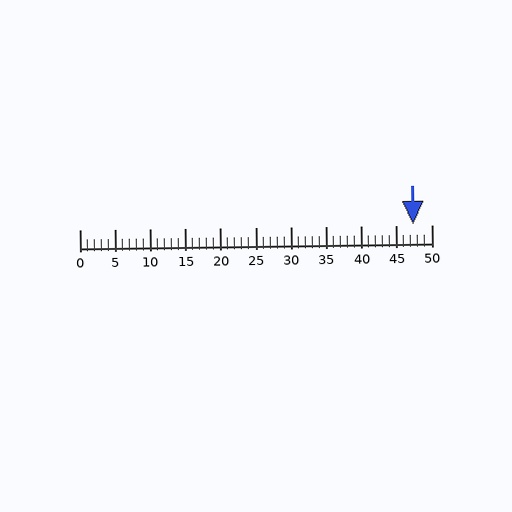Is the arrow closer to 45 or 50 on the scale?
The arrow is closer to 45.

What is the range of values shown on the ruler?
The ruler shows values from 0 to 50.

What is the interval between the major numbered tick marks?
The major tick marks are spaced 5 units apart.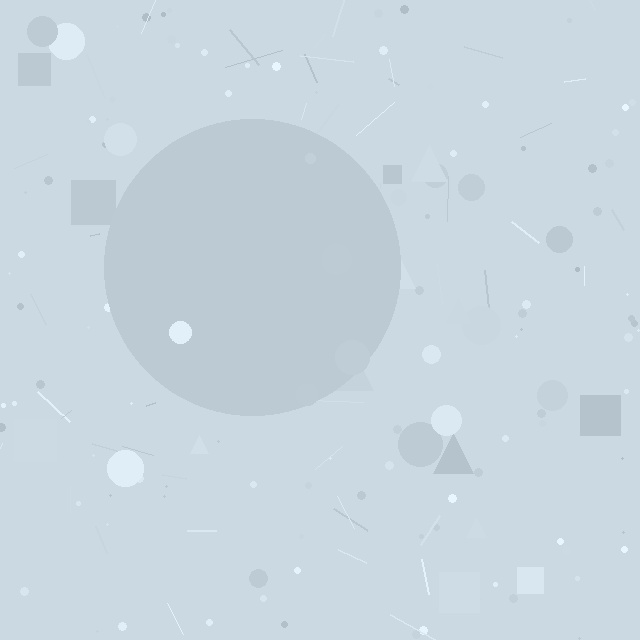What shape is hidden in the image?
A circle is hidden in the image.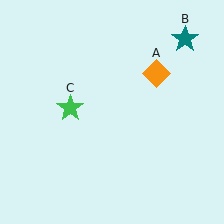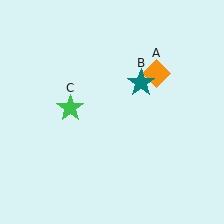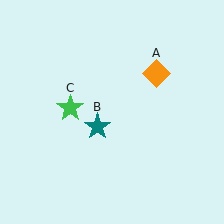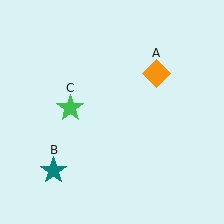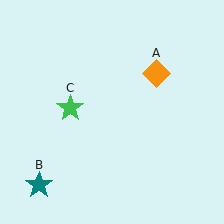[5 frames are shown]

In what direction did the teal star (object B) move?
The teal star (object B) moved down and to the left.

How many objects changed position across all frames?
1 object changed position: teal star (object B).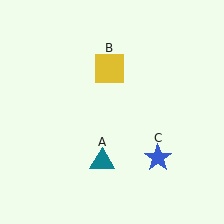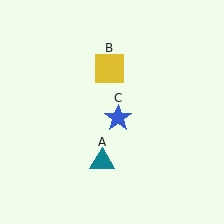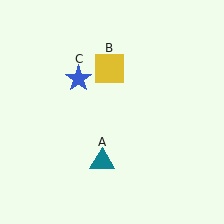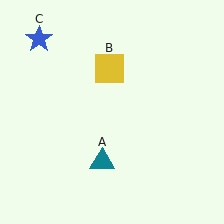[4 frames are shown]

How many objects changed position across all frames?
1 object changed position: blue star (object C).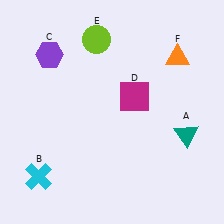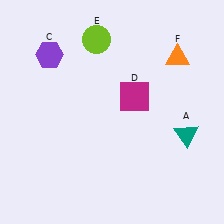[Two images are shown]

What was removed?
The cyan cross (B) was removed in Image 2.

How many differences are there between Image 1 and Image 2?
There is 1 difference between the two images.